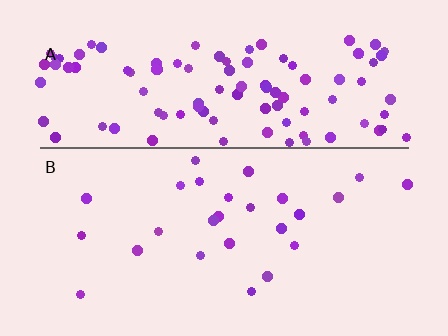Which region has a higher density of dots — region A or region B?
A (the top).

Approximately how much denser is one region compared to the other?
Approximately 4.3× — region A over region B.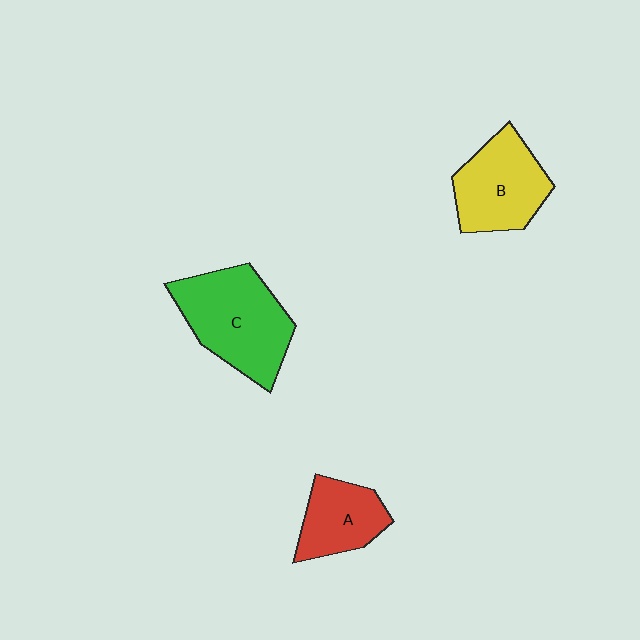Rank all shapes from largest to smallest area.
From largest to smallest: C (green), B (yellow), A (red).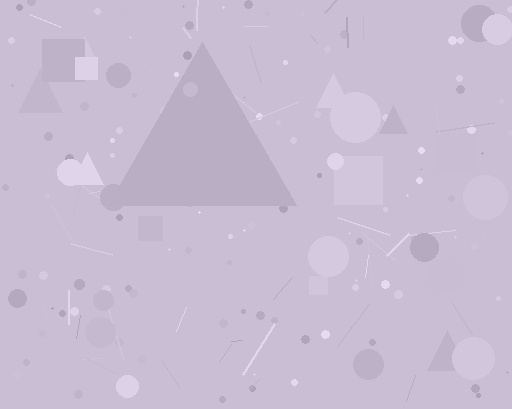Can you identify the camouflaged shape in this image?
The camouflaged shape is a triangle.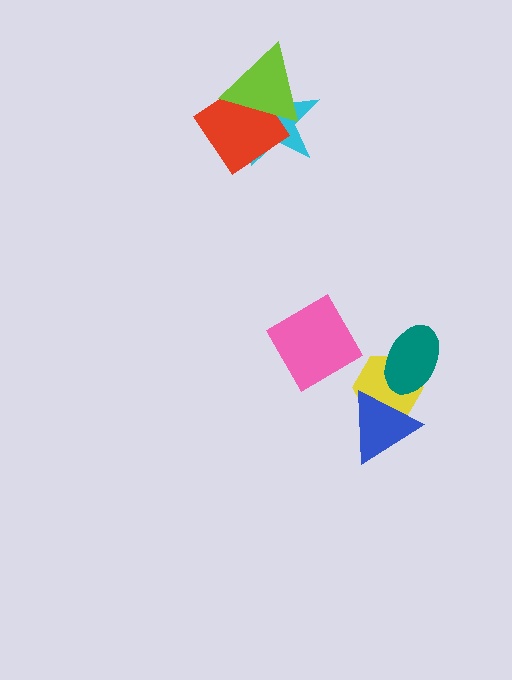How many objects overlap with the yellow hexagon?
2 objects overlap with the yellow hexagon.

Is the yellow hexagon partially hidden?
Yes, it is partially covered by another shape.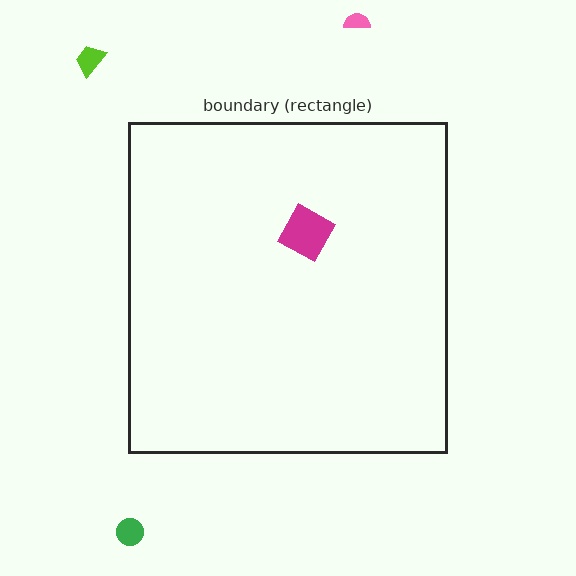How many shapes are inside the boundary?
1 inside, 3 outside.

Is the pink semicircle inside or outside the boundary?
Outside.